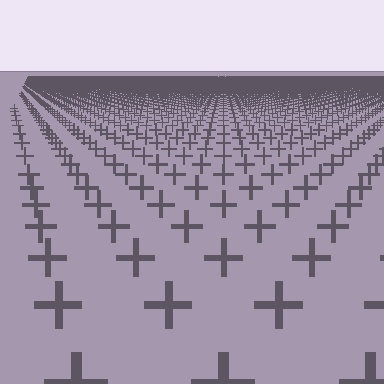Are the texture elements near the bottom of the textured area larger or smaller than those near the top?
Larger. Near the bottom, elements are closer to the viewer and appear at a bigger on-screen size.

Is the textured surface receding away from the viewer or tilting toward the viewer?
The surface is receding away from the viewer. Texture elements get smaller and denser toward the top.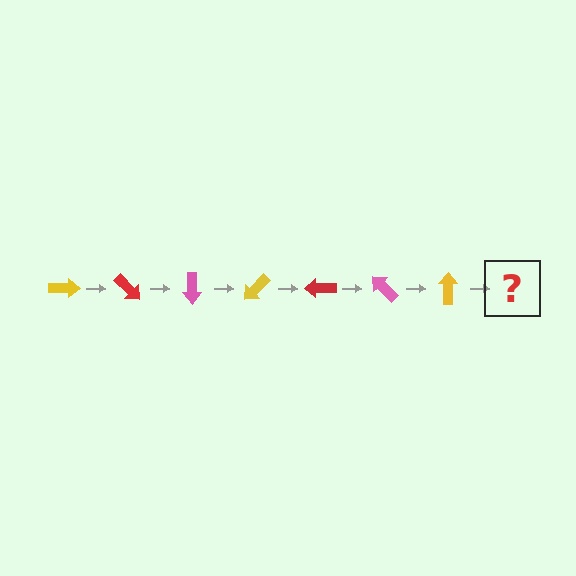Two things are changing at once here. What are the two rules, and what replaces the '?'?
The two rules are that it rotates 45 degrees each step and the color cycles through yellow, red, and pink. The '?' should be a red arrow, rotated 315 degrees from the start.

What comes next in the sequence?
The next element should be a red arrow, rotated 315 degrees from the start.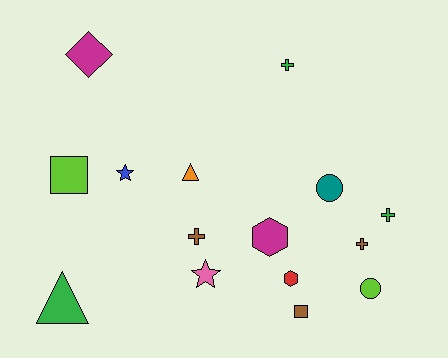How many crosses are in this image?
There are 4 crosses.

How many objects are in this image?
There are 15 objects.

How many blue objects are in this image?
There is 1 blue object.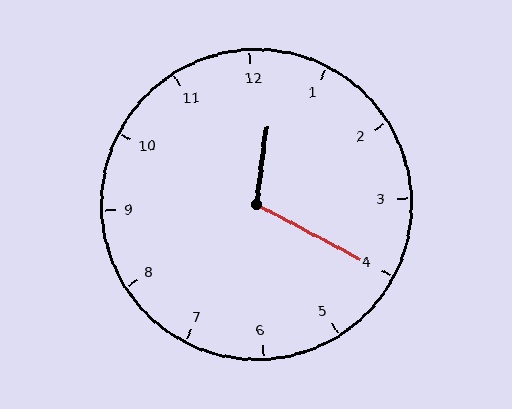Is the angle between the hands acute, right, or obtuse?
It is obtuse.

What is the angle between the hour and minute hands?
Approximately 110 degrees.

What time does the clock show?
12:20.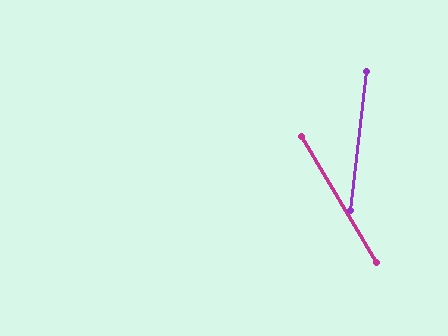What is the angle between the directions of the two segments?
Approximately 37 degrees.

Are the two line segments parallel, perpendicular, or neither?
Neither parallel nor perpendicular — they differ by about 37°.